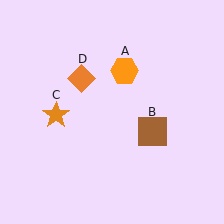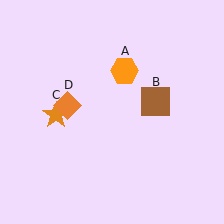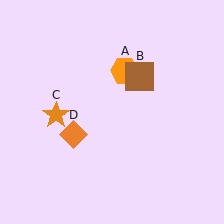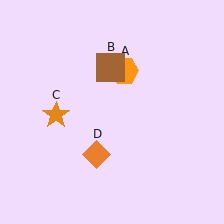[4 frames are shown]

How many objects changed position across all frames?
2 objects changed position: brown square (object B), orange diamond (object D).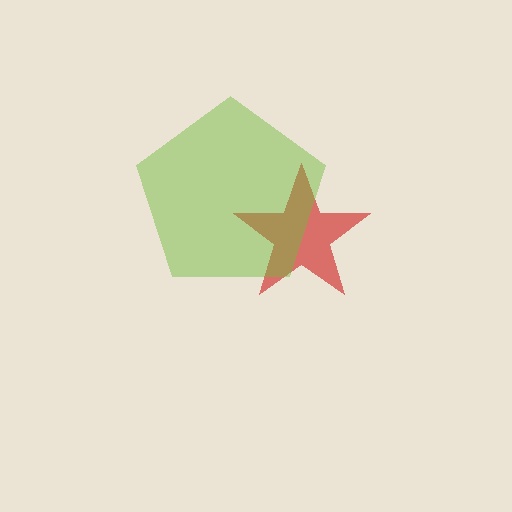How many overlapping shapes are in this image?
There are 2 overlapping shapes in the image.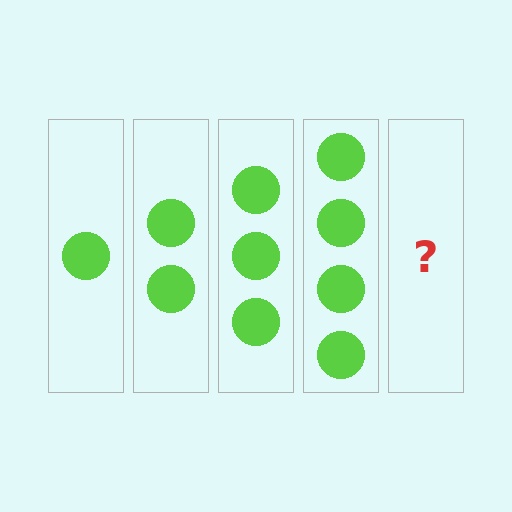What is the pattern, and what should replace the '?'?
The pattern is that each step adds one more circle. The '?' should be 5 circles.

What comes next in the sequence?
The next element should be 5 circles.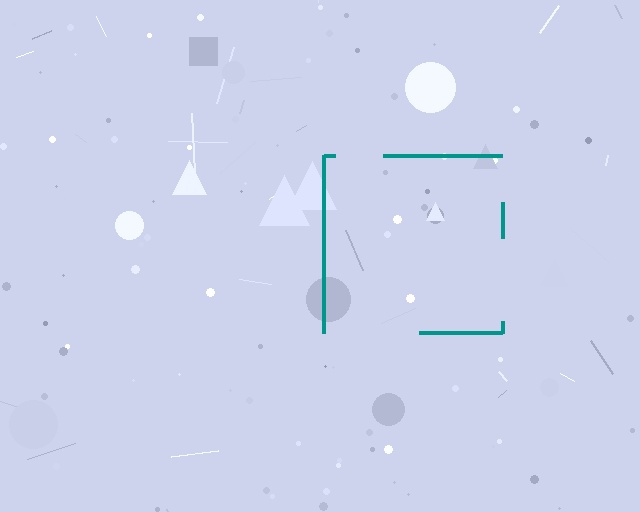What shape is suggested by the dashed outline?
The dashed outline suggests a square.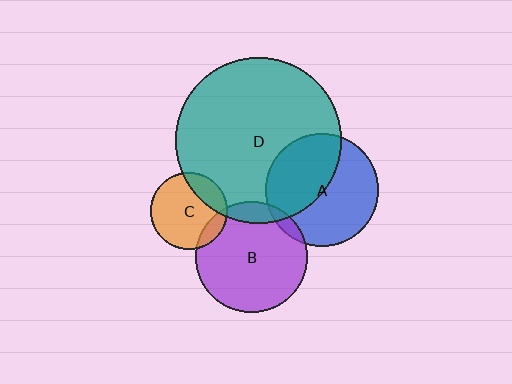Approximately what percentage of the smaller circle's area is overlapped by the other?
Approximately 10%.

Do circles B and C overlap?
Yes.